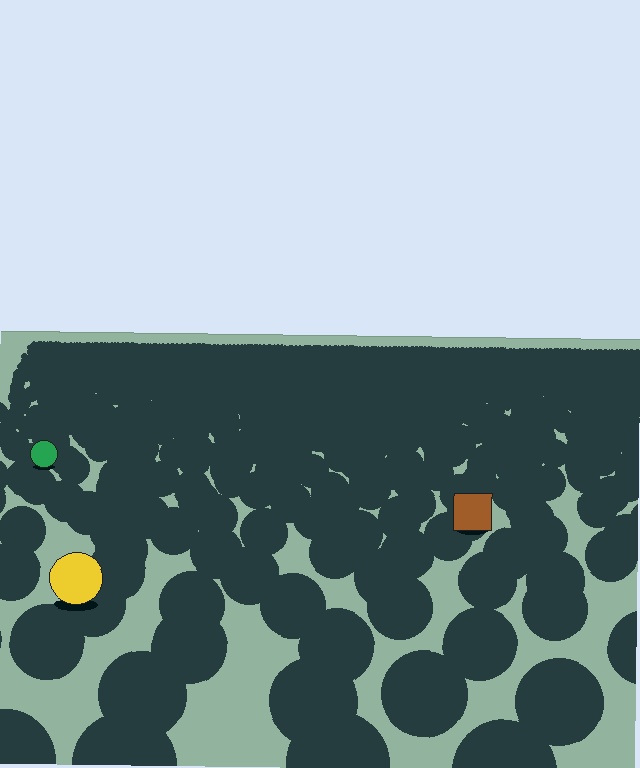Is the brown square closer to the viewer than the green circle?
Yes. The brown square is closer — you can tell from the texture gradient: the ground texture is coarser near it.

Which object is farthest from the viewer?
The green circle is farthest from the viewer. It appears smaller and the ground texture around it is denser.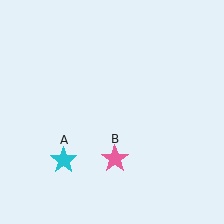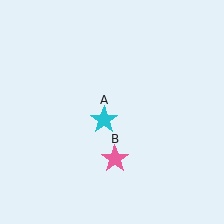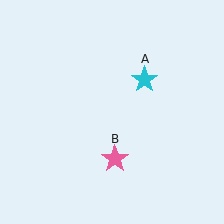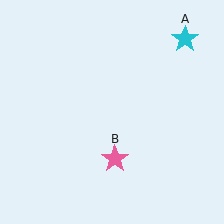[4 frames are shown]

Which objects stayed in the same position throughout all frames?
Pink star (object B) remained stationary.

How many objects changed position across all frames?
1 object changed position: cyan star (object A).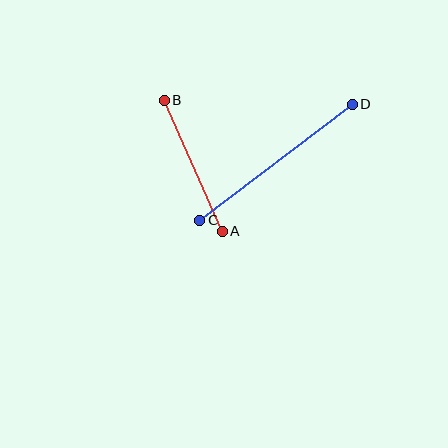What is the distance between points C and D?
The distance is approximately 191 pixels.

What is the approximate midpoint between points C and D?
The midpoint is at approximately (276, 162) pixels.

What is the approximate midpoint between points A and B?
The midpoint is at approximately (193, 166) pixels.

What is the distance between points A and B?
The distance is approximately 143 pixels.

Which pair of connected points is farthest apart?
Points C and D are farthest apart.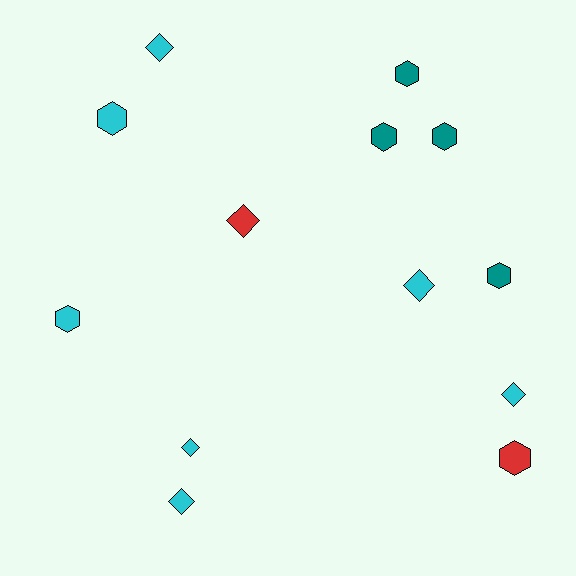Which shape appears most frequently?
Hexagon, with 7 objects.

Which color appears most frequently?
Cyan, with 7 objects.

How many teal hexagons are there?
There are 4 teal hexagons.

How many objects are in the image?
There are 13 objects.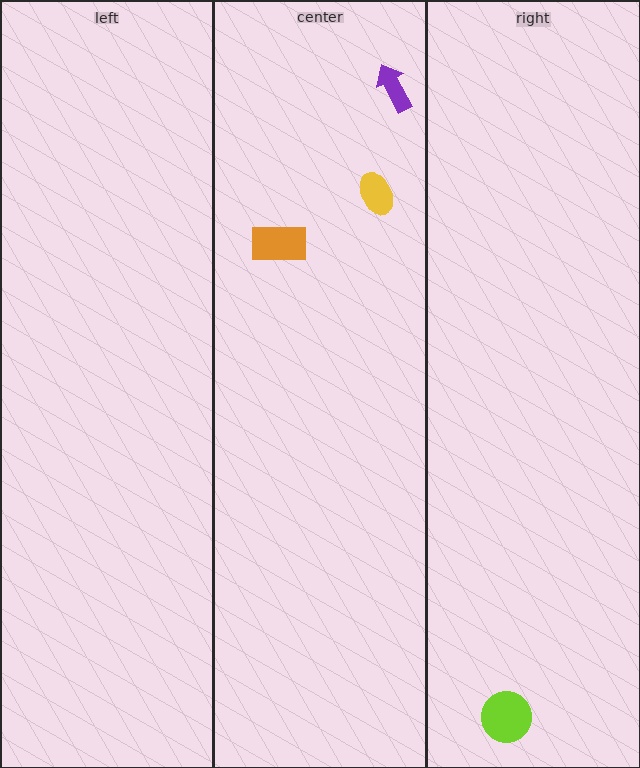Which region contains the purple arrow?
The center region.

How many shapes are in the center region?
3.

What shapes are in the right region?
The lime circle.